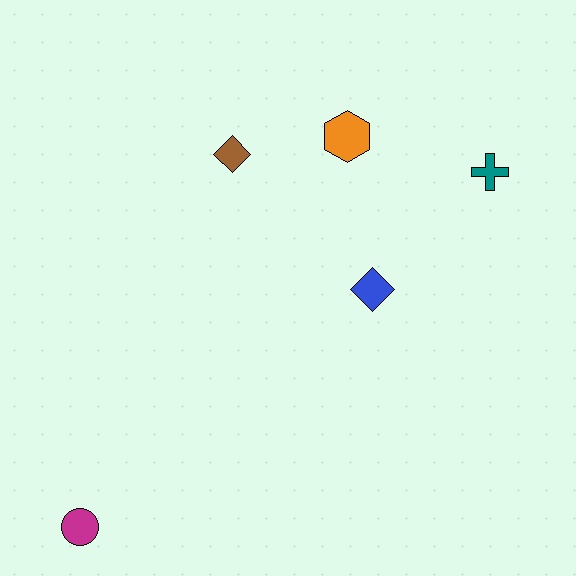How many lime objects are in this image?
There are no lime objects.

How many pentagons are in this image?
There are no pentagons.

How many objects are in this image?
There are 5 objects.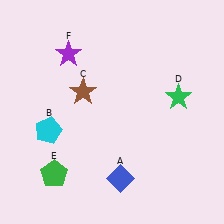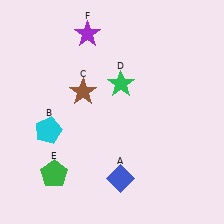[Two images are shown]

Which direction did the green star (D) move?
The green star (D) moved left.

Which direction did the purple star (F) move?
The purple star (F) moved up.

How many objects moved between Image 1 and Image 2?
2 objects moved between the two images.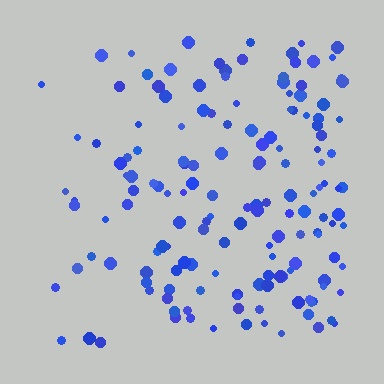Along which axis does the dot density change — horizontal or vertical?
Horizontal.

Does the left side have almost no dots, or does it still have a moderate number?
Still a moderate number, just noticeably fewer than the right.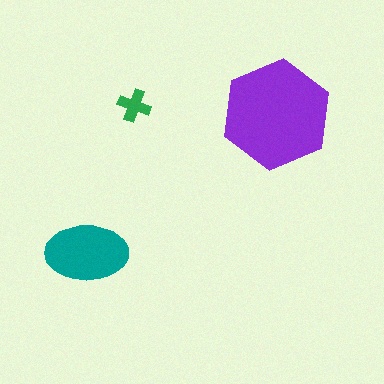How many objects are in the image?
There are 3 objects in the image.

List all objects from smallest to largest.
The green cross, the teal ellipse, the purple hexagon.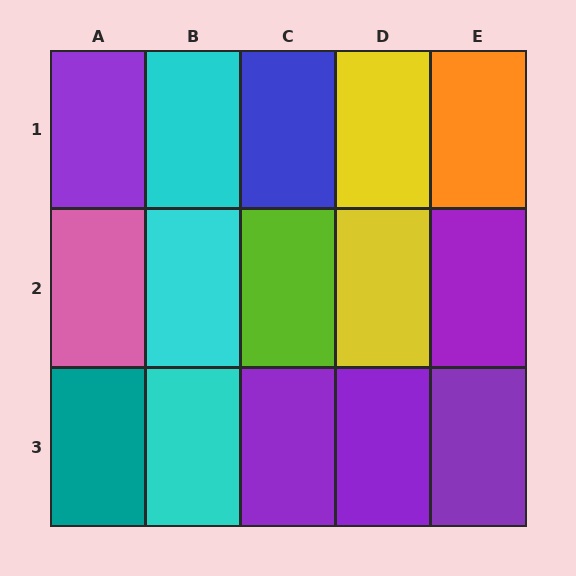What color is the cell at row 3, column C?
Purple.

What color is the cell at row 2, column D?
Yellow.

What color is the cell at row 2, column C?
Lime.